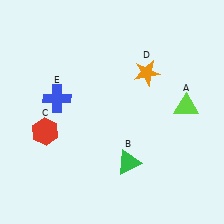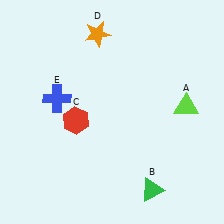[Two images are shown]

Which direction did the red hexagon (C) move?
The red hexagon (C) moved right.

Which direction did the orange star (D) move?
The orange star (D) moved left.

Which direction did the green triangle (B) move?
The green triangle (B) moved down.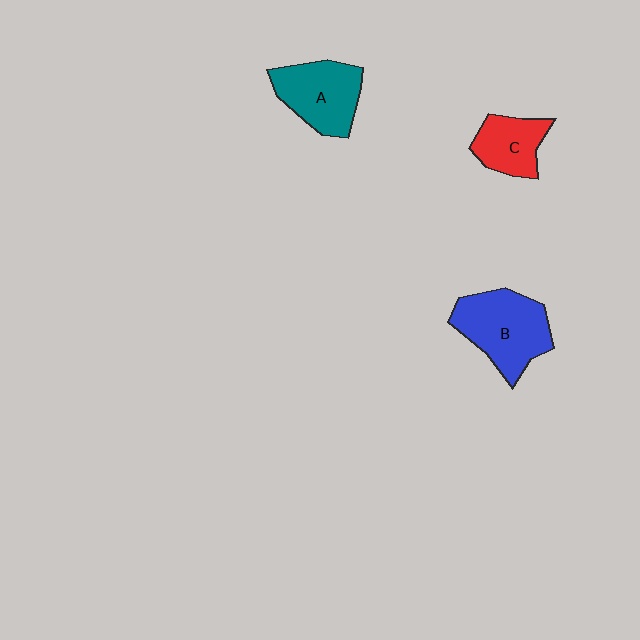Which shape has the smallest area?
Shape C (red).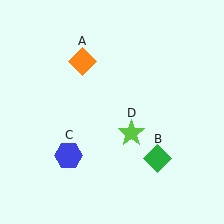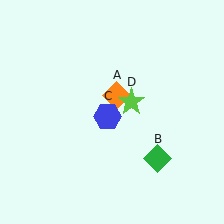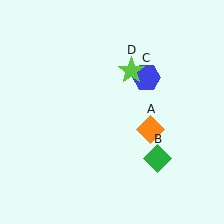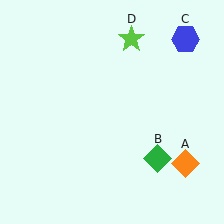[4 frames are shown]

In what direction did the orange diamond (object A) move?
The orange diamond (object A) moved down and to the right.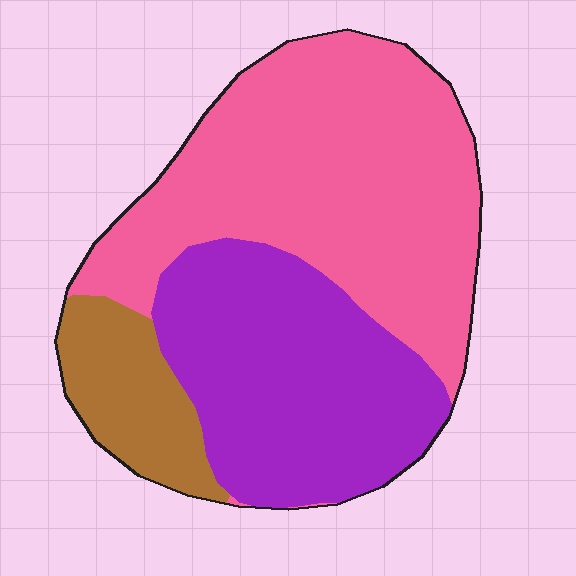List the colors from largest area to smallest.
From largest to smallest: pink, purple, brown.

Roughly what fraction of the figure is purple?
Purple covers 36% of the figure.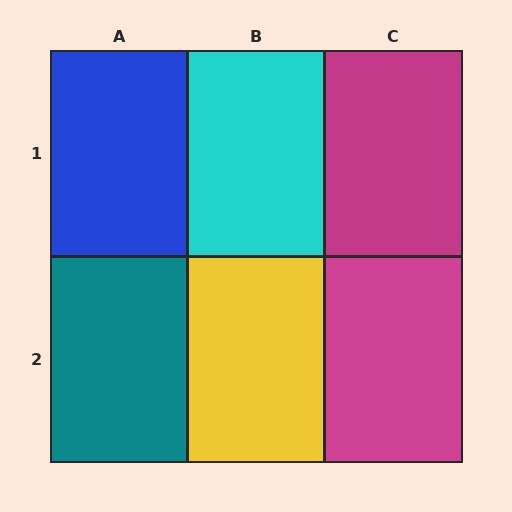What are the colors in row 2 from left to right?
Teal, yellow, magenta.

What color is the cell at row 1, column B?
Cyan.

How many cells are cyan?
1 cell is cyan.